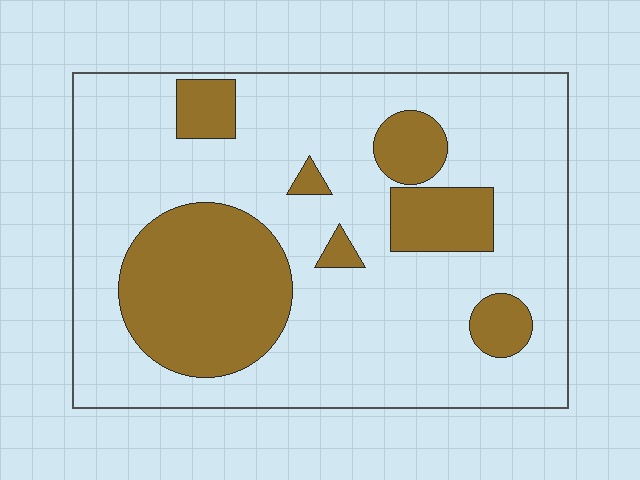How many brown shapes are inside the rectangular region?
7.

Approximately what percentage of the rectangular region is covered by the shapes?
Approximately 25%.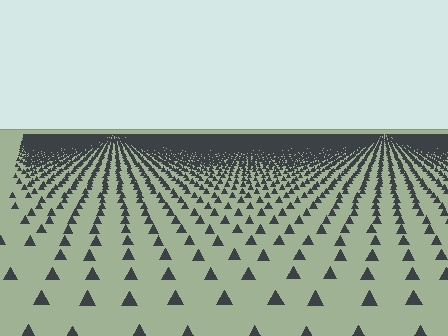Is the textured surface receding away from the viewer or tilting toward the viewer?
The surface is receding away from the viewer. Texture elements get smaller and denser toward the top.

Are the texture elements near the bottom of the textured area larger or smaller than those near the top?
Larger. Near the bottom, elements are closer to the viewer and appear at a bigger on-screen size.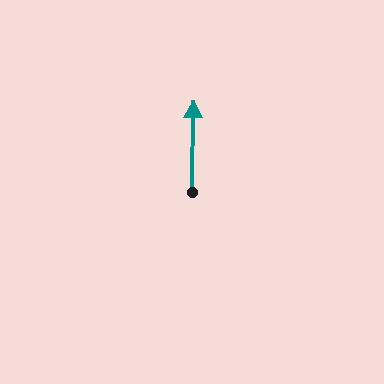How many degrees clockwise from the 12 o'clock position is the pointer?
Approximately 1 degrees.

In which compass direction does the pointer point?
North.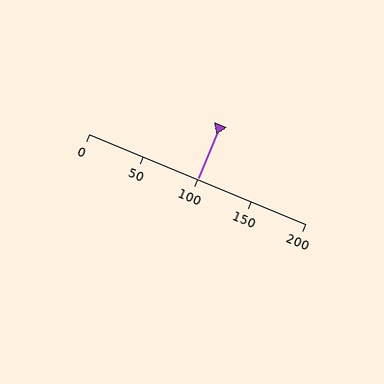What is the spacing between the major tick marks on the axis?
The major ticks are spaced 50 apart.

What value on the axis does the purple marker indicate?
The marker indicates approximately 100.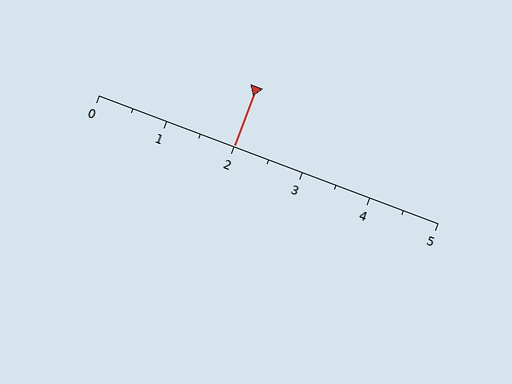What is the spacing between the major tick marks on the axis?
The major ticks are spaced 1 apart.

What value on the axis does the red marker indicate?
The marker indicates approximately 2.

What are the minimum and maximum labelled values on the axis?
The axis runs from 0 to 5.